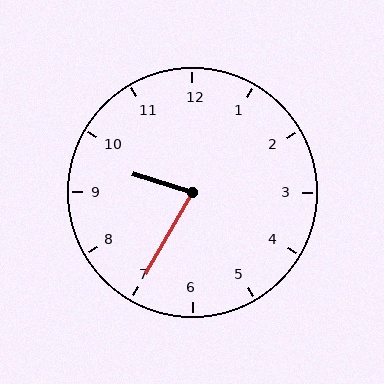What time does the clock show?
9:35.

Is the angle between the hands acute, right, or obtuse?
It is acute.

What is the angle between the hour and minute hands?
Approximately 78 degrees.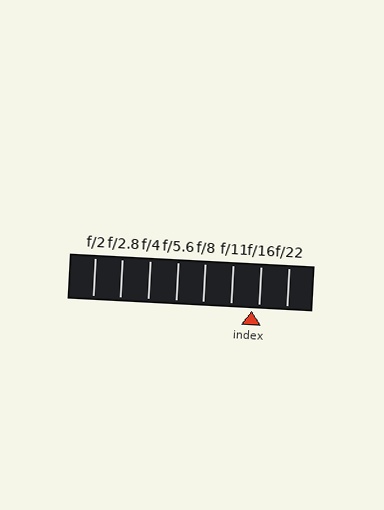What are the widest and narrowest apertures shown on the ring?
The widest aperture shown is f/2 and the narrowest is f/22.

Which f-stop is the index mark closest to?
The index mark is closest to f/16.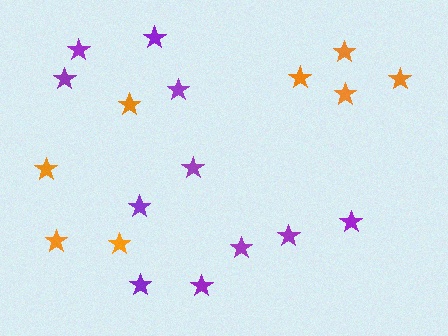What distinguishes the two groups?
There are 2 groups: one group of purple stars (11) and one group of orange stars (8).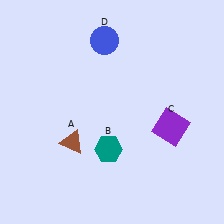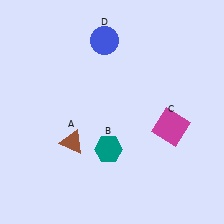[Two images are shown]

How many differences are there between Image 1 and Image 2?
There is 1 difference between the two images.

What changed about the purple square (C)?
In Image 1, C is purple. In Image 2, it changed to magenta.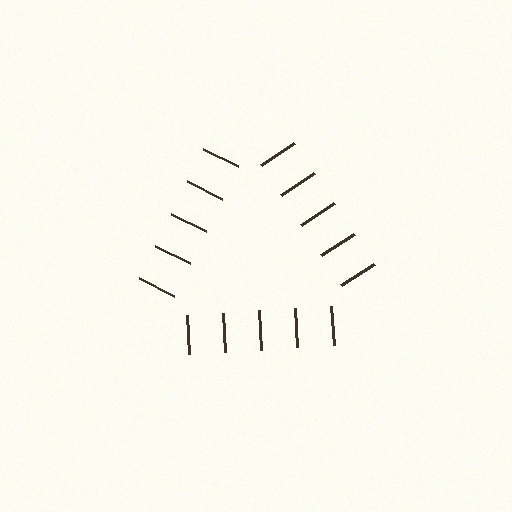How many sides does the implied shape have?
3 sides — the line-ends trace a triangle.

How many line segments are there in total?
15 — 5 along each of the 3 edges.